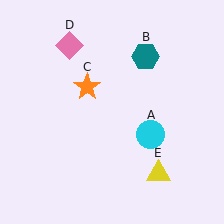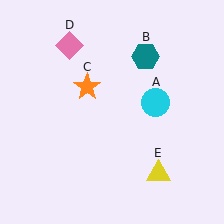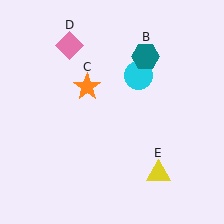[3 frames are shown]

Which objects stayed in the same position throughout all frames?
Teal hexagon (object B) and orange star (object C) and pink diamond (object D) and yellow triangle (object E) remained stationary.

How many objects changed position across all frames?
1 object changed position: cyan circle (object A).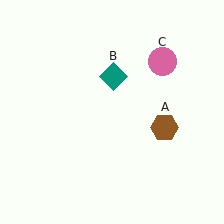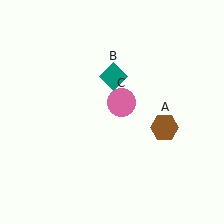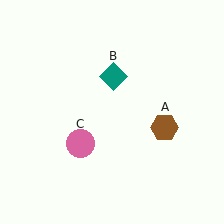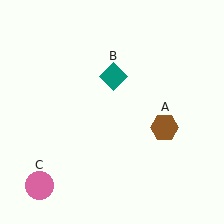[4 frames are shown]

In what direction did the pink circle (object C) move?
The pink circle (object C) moved down and to the left.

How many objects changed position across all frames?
1 object changed position: pink circle (object C).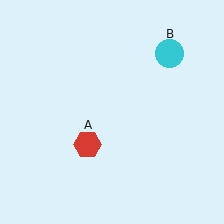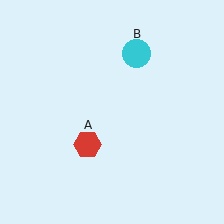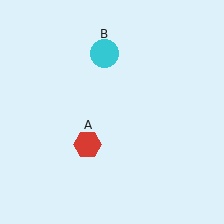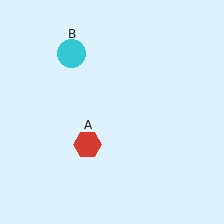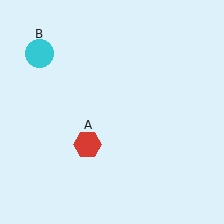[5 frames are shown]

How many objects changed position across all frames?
1 object changed position: cyan circle (object B).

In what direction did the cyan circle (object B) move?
The cyan circle (object B) moved left.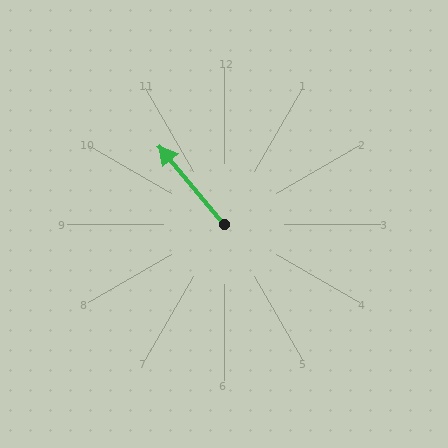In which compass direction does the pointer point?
Northwest.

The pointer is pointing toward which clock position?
Roughly 11 o'clock.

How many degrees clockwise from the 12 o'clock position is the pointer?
Approximately 320 degrees.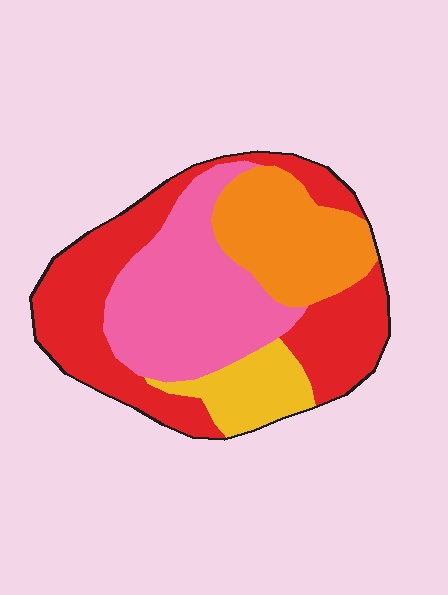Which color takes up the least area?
Yellow, at roughly 10%.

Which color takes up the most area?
Red, at roughly 40%.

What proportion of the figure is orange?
Orange takes up less than a quarter of the figure.